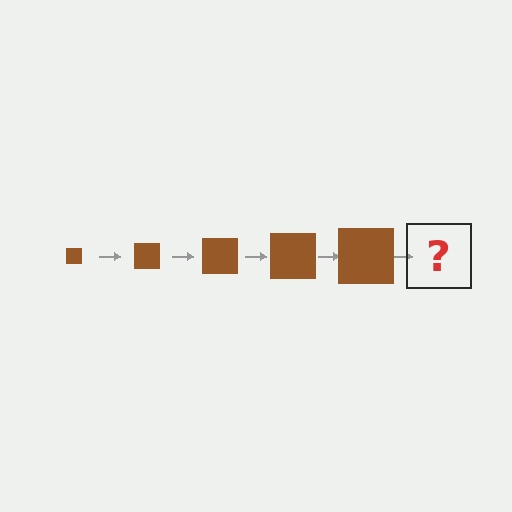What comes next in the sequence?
The next element should be a brown square, larger than the previous one.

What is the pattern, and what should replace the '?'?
The pattern is that the square gets progressively larger each step. The '?' should be a brown square, larger than the previous one.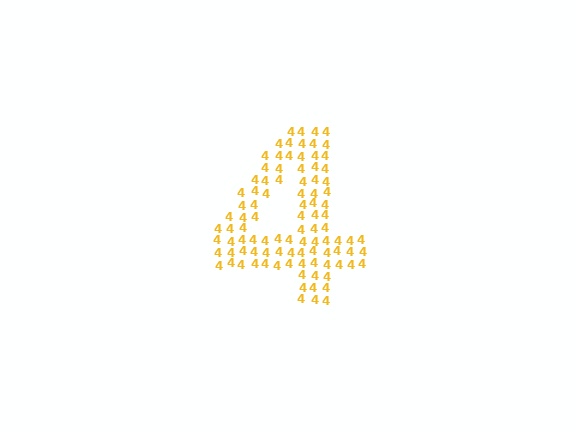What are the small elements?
The small elements are digit 4's.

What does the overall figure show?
The overall figure shows the digit 4.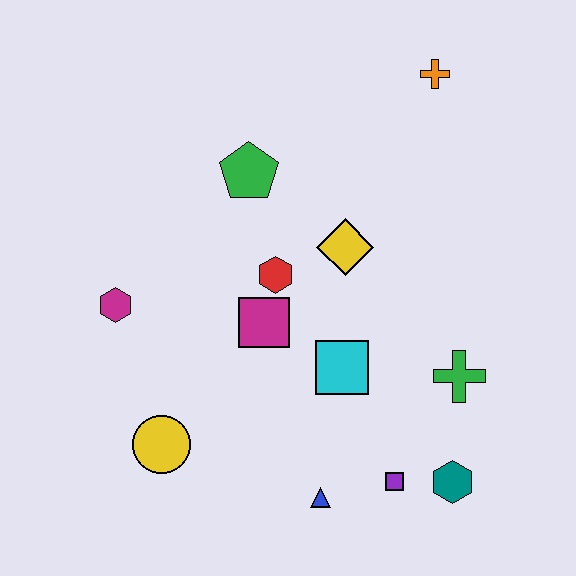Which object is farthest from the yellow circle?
The orange cross is farthest from the yellow circle.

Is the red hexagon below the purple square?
No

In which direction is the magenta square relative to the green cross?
The magenta square is to the left of the green cross.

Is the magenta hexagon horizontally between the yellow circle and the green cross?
No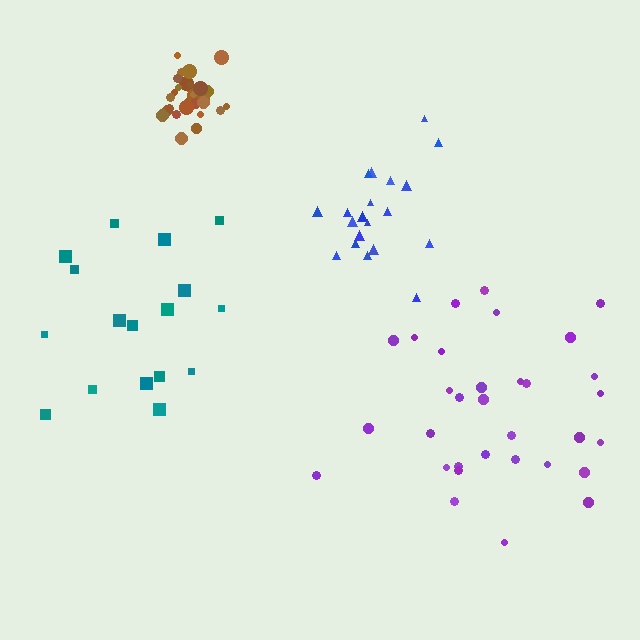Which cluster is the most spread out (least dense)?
Teal.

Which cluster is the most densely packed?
Brown.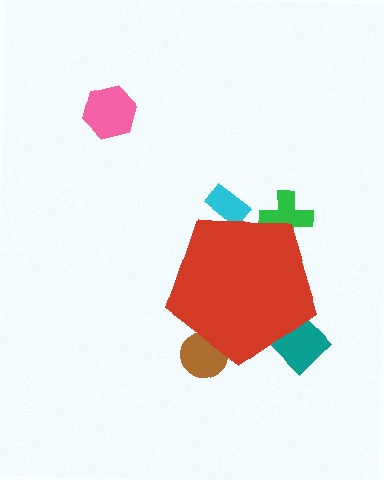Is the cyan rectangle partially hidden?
Yes, the cyan rectangle is partially hidden behind the red pentagon.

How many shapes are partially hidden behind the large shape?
4 shapes are partially hidden.